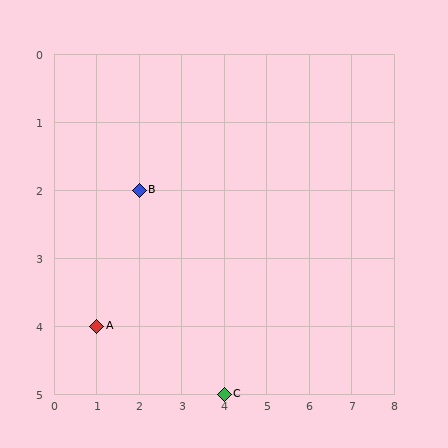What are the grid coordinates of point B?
Point B is at grid coordinates (2, 2).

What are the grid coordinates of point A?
Point A is at grid coordinates (1, 4).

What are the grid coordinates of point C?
Point C is at grid coordinates (4, 5).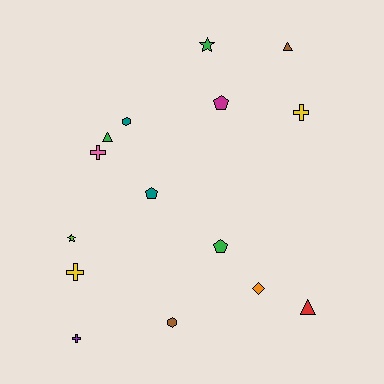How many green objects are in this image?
There are 3 green objects.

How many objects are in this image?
There are 15 objects.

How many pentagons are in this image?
There are 3 pentagons.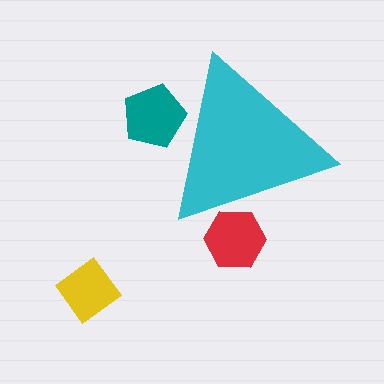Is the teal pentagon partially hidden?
Yes, the teal pentagon is partially hidden behind the cyan triangle.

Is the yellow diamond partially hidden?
No, the yellow diamond is fully visible.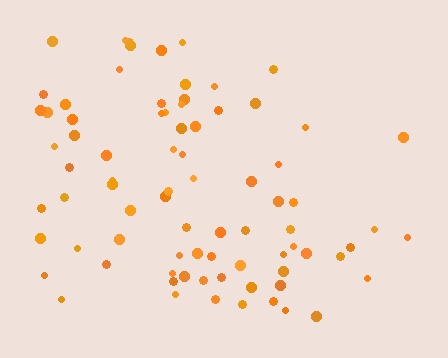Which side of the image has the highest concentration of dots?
The left.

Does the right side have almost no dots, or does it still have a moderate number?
Still a moderate number, just noticeably fewer than the left.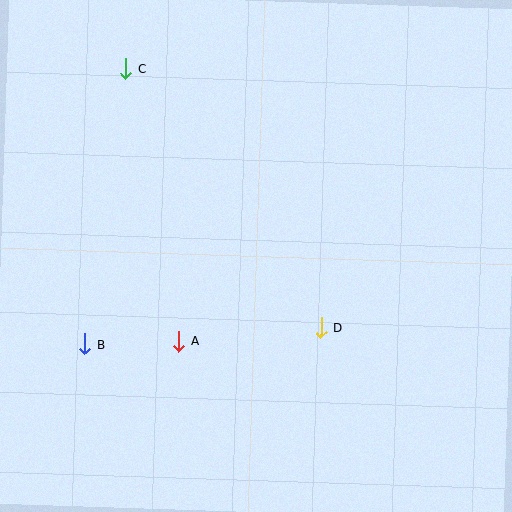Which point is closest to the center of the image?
Point D at (321, 328) is closest to the center.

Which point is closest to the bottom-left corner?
Point B is closest to the bottom-left corner.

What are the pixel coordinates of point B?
Point B is at (85, 344).